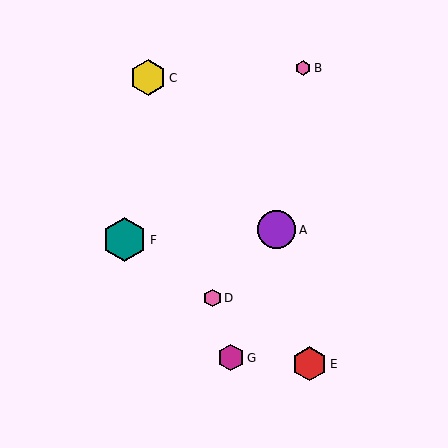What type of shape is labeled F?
Shape F is a teal hexagon.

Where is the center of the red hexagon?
The center of the red hexagon is at (310, 364).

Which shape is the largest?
The teal hexagon (labeled F) is the largest.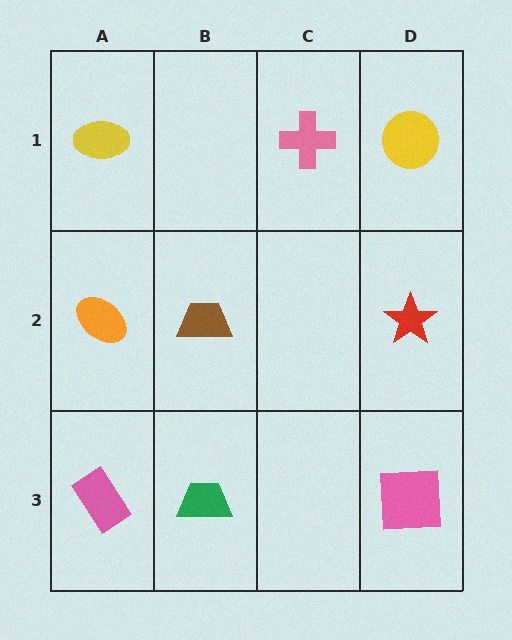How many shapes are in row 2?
3 shapes.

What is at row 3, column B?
A green trapezoid.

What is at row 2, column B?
A brown trapezoid.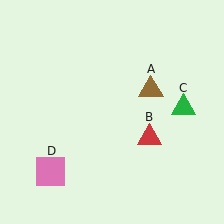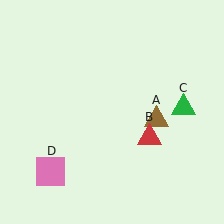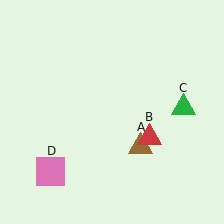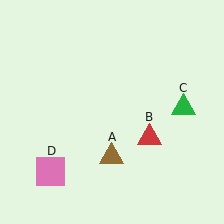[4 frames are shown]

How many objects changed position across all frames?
1 object changed position: brown triangle (object A).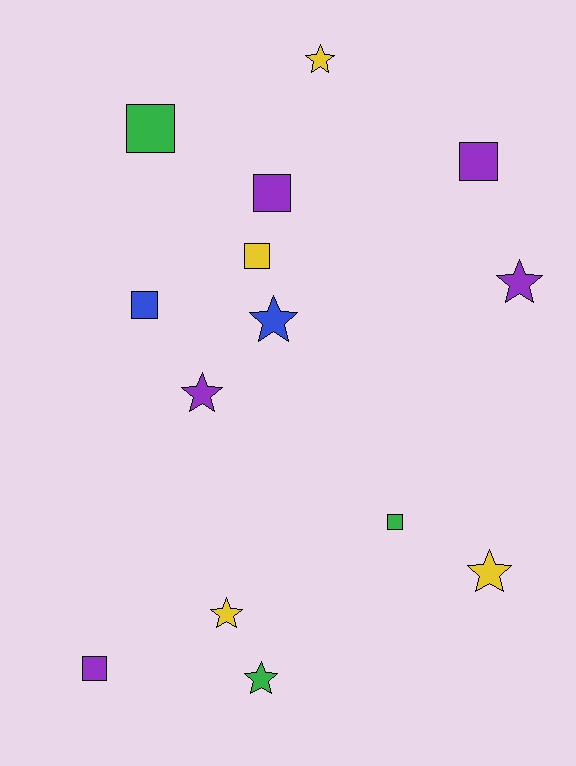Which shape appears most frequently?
Square, with 7 objects.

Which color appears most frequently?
Purple, with 5 objects.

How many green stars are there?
There is 1 green star.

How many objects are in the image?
There are 14 objects.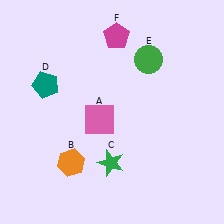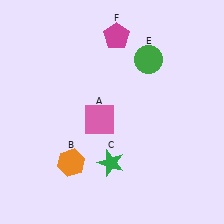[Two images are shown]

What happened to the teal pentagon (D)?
The teal pentagon (D) was removed in Image 2. It was in the top-left area of Image 1.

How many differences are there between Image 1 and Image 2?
There is 1 difference between the two images.